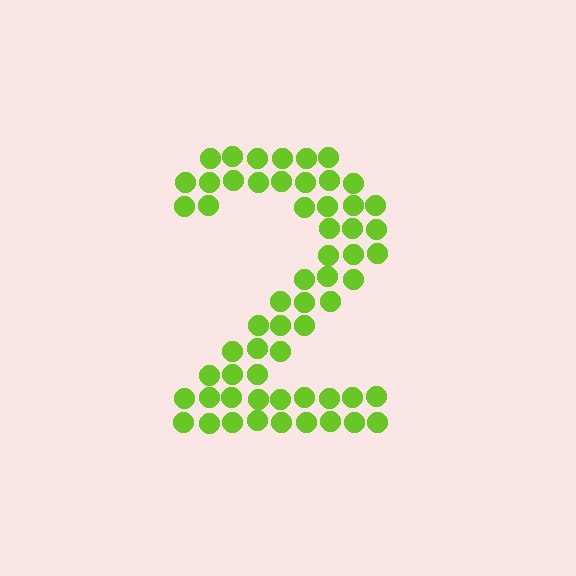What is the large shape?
The large shape is the digit 2.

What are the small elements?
The small elements are circles.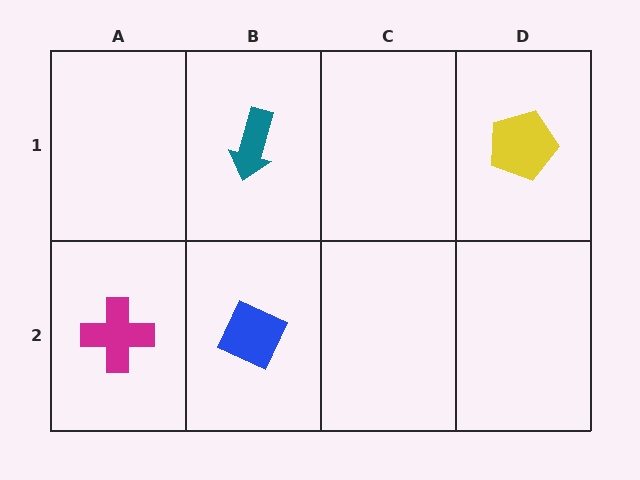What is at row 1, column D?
A yellow pentagon.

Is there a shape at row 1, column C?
No, that cell is empty.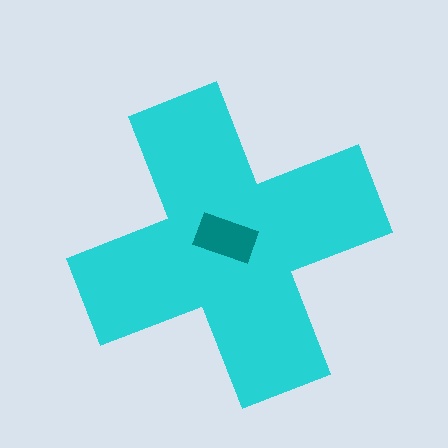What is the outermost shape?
The cyan cross.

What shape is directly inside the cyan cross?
The teal rectangle.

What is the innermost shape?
The teal rectangle.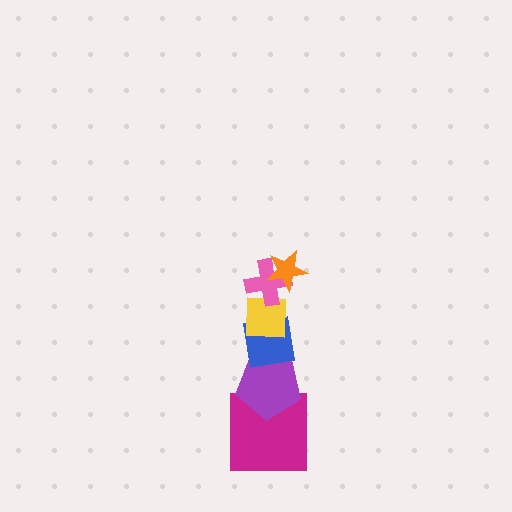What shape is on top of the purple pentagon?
The blue square is on top of the purple pentagon.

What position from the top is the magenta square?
The magenta square is 6th from the top.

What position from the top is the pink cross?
The pink cross is 2nd from the top.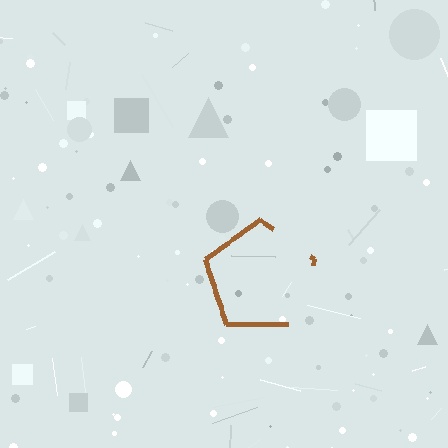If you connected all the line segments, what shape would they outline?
They would outline a pentagon.